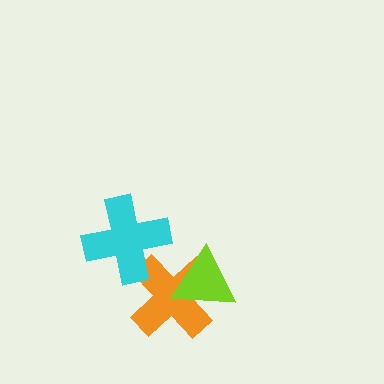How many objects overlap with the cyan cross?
1 object overlaps with the cyan cross.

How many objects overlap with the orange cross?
2 objects overlap with the orange cross.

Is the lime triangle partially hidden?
No, no other shape covers it.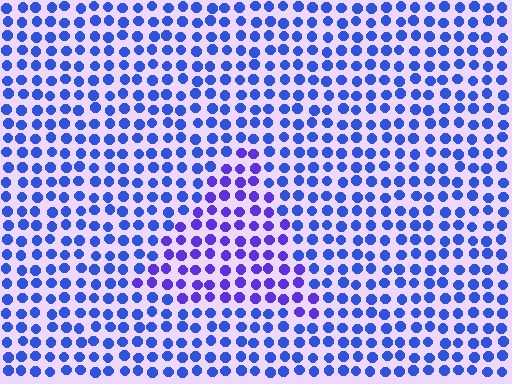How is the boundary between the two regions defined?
The boundary is defined purely by a slight shift in hue (about 28 degrees). Spacing, size, and orientation are identical on both sides.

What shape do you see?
I see a triangle.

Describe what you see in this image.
The image is filled with small blue elements in a uniform arrangement. A triangle-shaped region is visible where the elements are tinted to a slightly different hue, forming a subtle color boundary.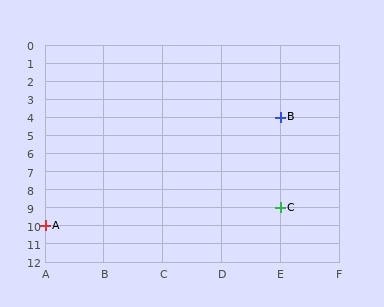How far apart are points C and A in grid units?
Points C and A are 4 columns and 1 row apart (about 4.1 grid units diagonally).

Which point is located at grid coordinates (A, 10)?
Point A is at (A, 10).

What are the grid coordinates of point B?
Point B is at grid coordinates (E, 4).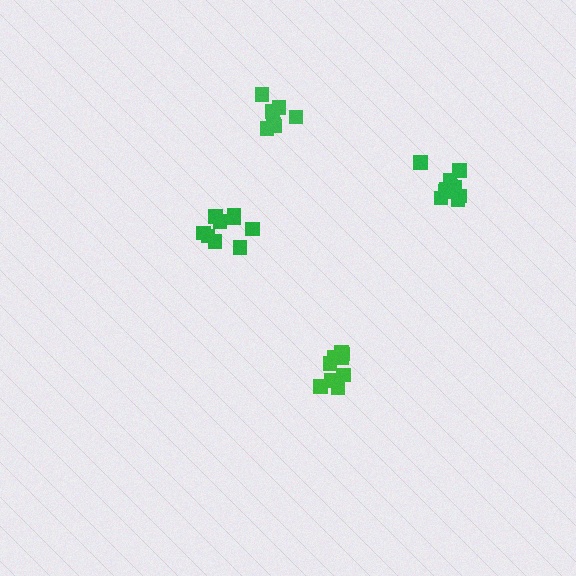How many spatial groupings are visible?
There are 4 spatial groupings.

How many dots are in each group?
Group 1: 9 dots, Group 2: 9 dots, Group 3: 7 dots, Group 4: 10 dots (35 total).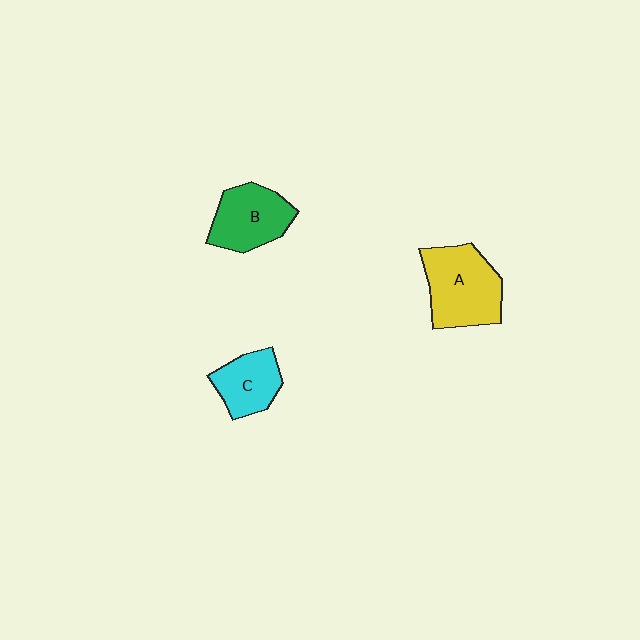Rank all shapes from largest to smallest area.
From largest to smallest: A (yellow), B (green), C (cyan).